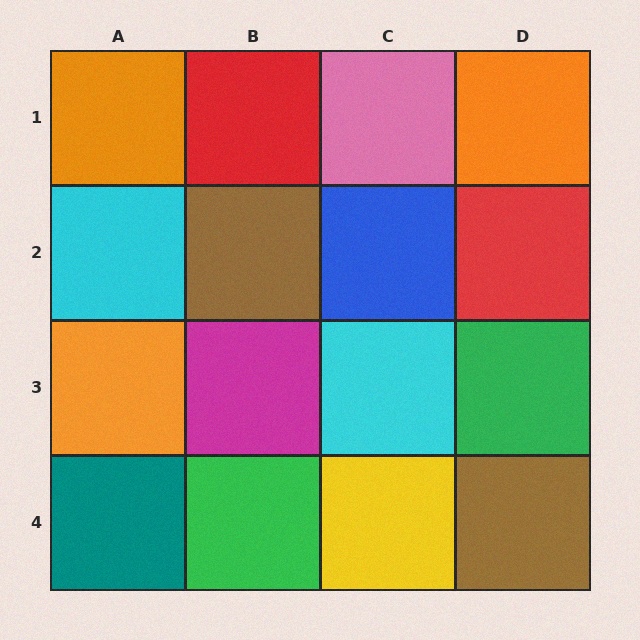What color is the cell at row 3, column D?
Green.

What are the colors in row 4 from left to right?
Teal, green, yellow, brown.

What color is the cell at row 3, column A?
Orange.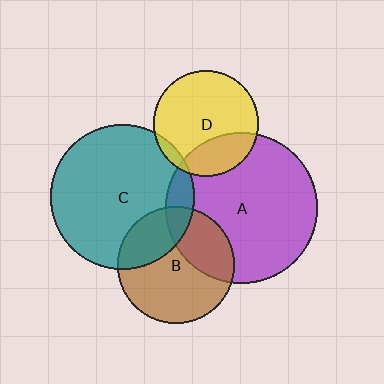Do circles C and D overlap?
Yes.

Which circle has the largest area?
Circle A (purple).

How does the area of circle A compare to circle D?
Approximately 2.1 times.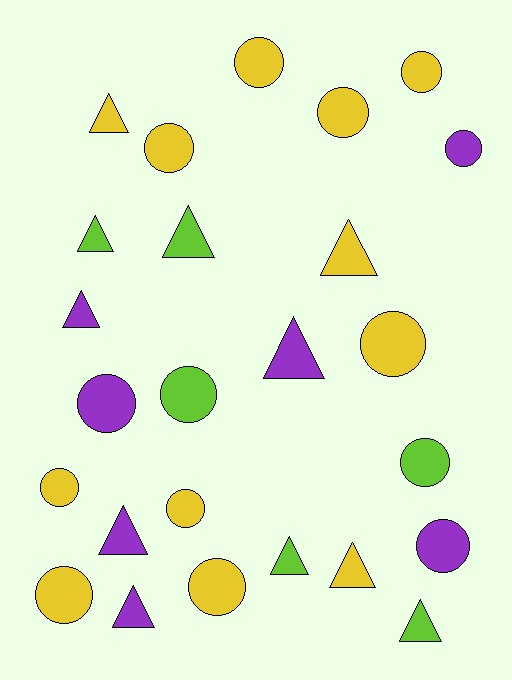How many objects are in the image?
There are 25 objects.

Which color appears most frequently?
Yellow, with 12 objects.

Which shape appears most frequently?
Circle, with 14 objects.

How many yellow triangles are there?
There are 3 yellow triangles.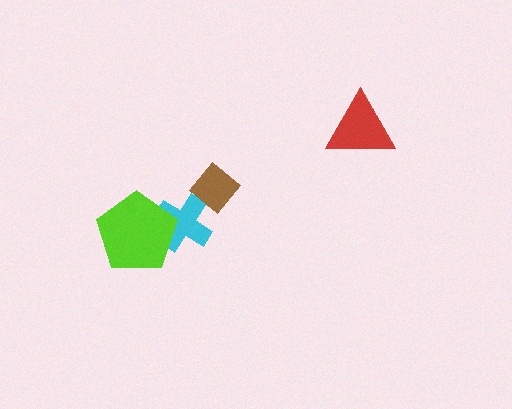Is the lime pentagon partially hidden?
No, no other shape covers it.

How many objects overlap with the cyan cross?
2 objects overlap with the cyan cross.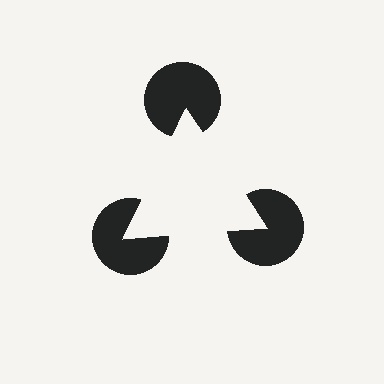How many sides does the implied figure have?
3 sides.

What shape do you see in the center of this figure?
An illusory triangle — its edges are inferred from the aligned wedge cuts in the pac-man discs, not physically drawn.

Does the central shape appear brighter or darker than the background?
It typically appears slightly brighter than the background, even though no actual brightness change is drawn.